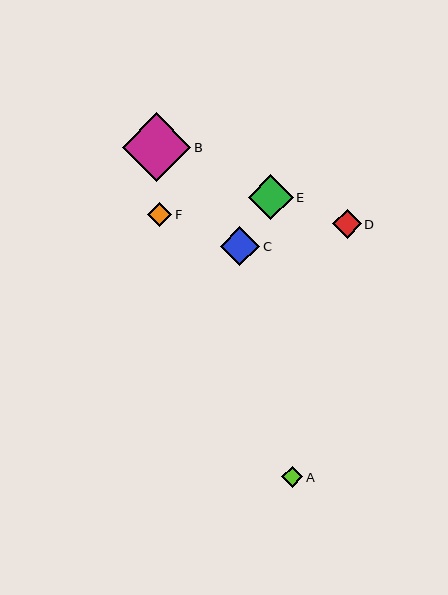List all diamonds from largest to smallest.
From largest to smallest: B, E, C, D, F, A.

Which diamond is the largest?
Diamond B is the largest with a size of approximately 69 pixels.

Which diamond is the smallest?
Diamond A is the smallest with a size of approximately 21 pixels.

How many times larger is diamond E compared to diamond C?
Diamond E is approximately 1.1 times the size of diamond C.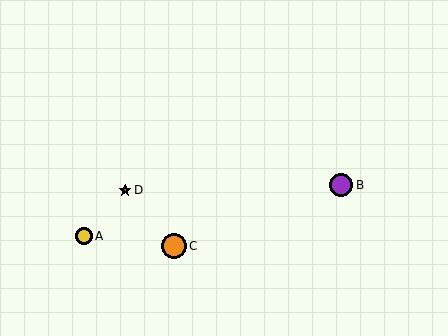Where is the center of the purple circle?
The center of the purple circle is at (341, 185).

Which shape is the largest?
The orange circle (labeled C) is the largest.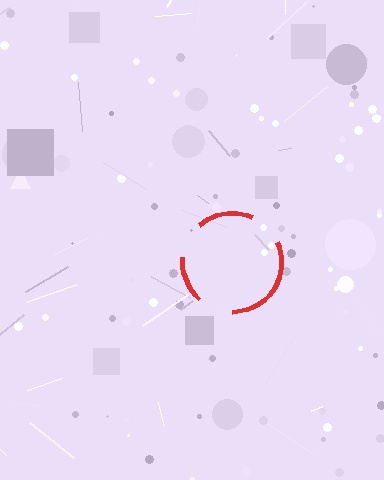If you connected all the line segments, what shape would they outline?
They would outline a circle.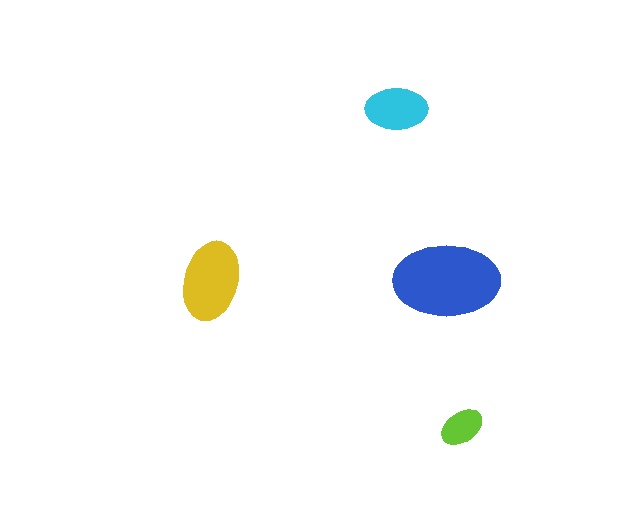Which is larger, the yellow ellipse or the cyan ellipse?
The yellow one.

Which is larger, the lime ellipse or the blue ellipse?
The blue one.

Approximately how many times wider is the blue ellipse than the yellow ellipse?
About 1.5 times wider.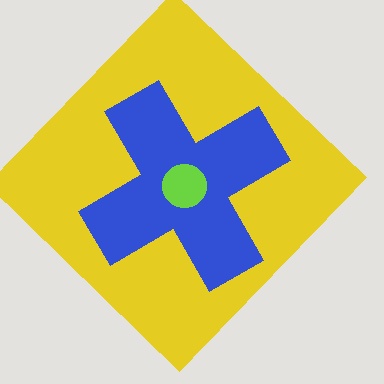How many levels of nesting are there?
3.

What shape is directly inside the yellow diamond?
The blue cross.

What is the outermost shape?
The yellow diamond.